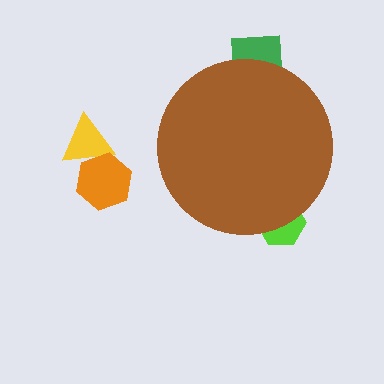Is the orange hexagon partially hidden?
No, the orange hexagon is fully visible.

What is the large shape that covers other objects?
A brown circle.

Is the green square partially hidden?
Yes, the green square is partially hidden behind the brown circle.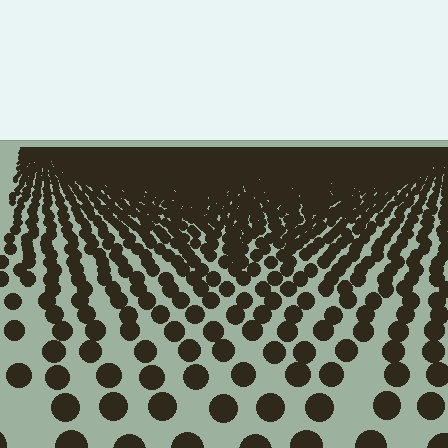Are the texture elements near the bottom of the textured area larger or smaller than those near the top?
Larger. Near the bottom, elements are closer to the viewer and appear at a bigger on-screen size.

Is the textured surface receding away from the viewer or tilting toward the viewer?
The surface is receding away from the viewer. Texture elements get smaller and denser toward the top.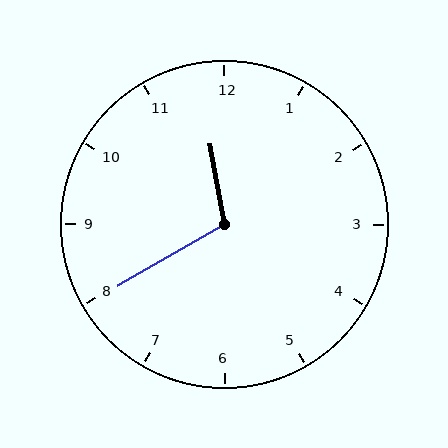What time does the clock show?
11:40.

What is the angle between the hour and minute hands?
Approximately 110 degrees.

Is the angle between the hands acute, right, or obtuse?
It is obtuse.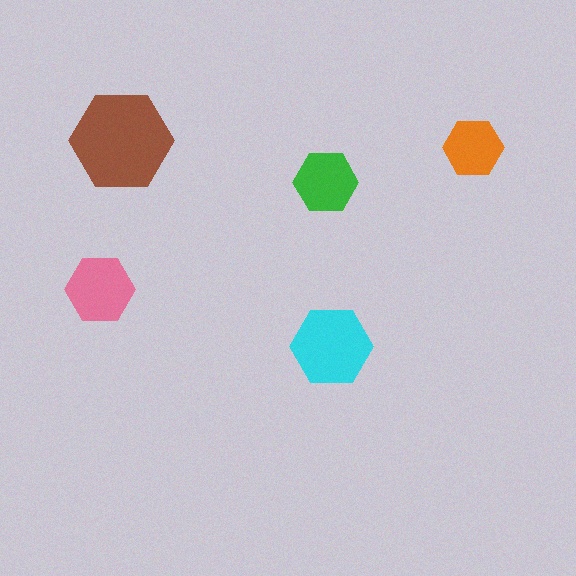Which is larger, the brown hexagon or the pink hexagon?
The brown one.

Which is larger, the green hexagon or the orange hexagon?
The green one.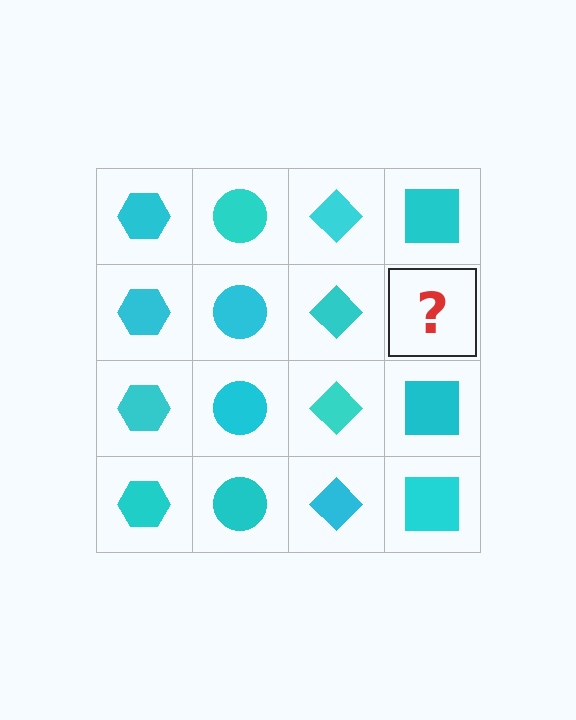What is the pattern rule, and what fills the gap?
The rule is that each column has a consistent shape. The gap should be filled with a cyan square.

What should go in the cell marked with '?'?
The missing cell should contain a cyan square.